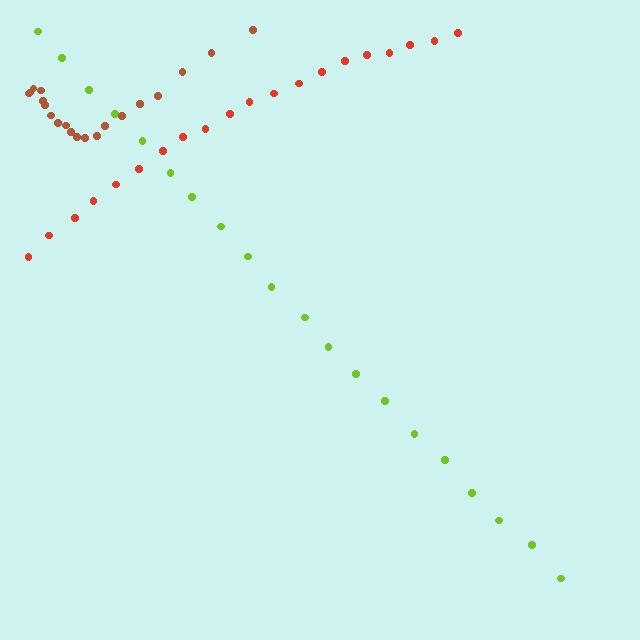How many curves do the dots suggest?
There are 3 distinct paths.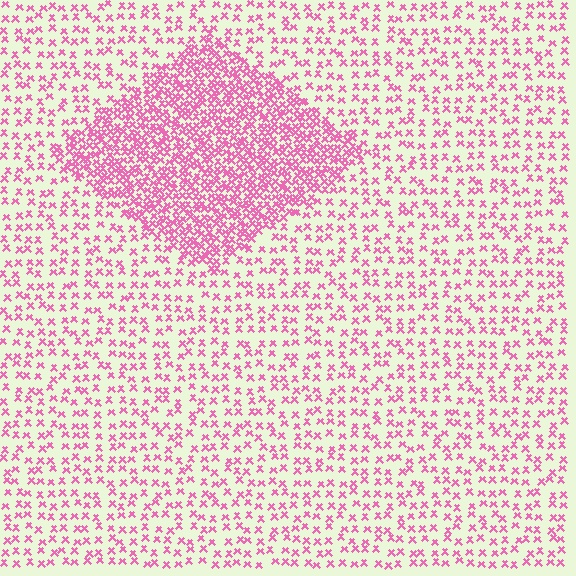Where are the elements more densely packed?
The elements are more densely packed inside the diamond boundary.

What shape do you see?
I see a diamond.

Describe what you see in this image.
The image contains small pink elements arranged at two different densities. A diamond-shaped region is visible where the elements are more densely packed than the surrounding area.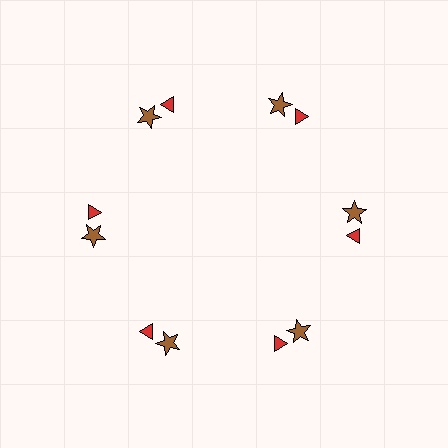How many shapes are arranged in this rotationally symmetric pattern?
There are 12 shapes, arranged in 6 groups of 2.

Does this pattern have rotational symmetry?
Yes, this pattern has 6-fold rotational symmetry. It looks the same after rotating 60 degrees around the center.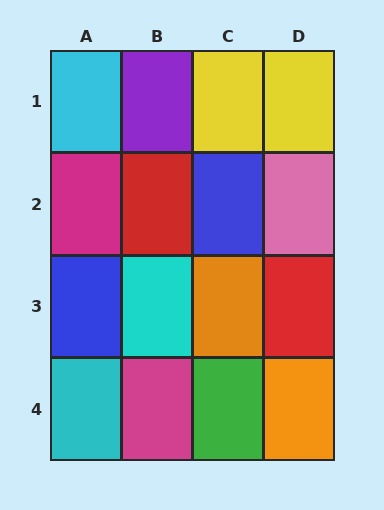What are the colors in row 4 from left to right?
Cyan, magenta, green, orange.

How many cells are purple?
1 cell is purple.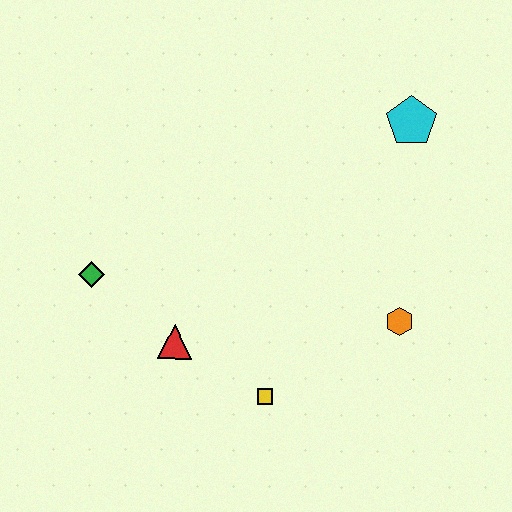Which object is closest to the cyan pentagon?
The orange hexagon is closest to the cyan pentagon.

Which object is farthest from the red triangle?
The cyan pentagon is farthest from the red triangle.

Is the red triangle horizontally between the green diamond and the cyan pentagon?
Yes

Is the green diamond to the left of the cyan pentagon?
Yes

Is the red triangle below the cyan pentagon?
Yes